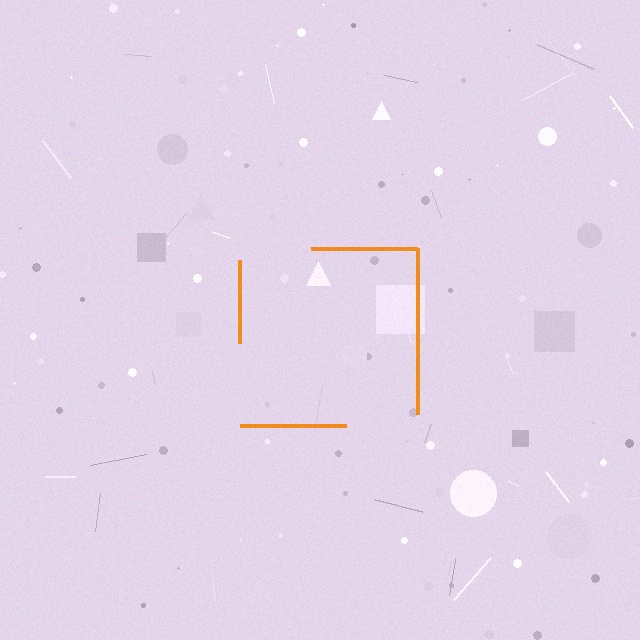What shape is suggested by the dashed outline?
The dashed outline suggests a square.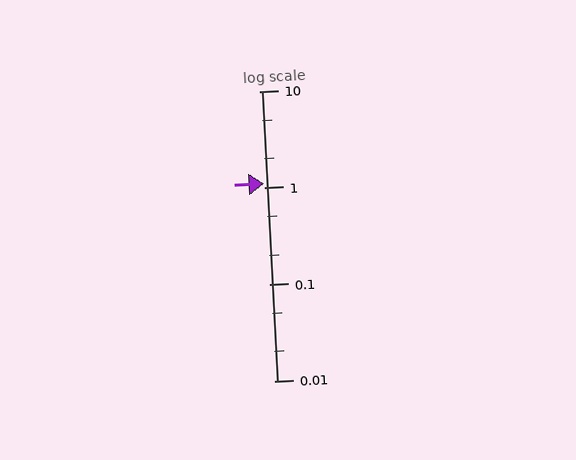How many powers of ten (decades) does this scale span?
The scale spans 3 decades, from 0.01 to 10.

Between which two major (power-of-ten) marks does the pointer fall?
The pointer is between 1 and 10.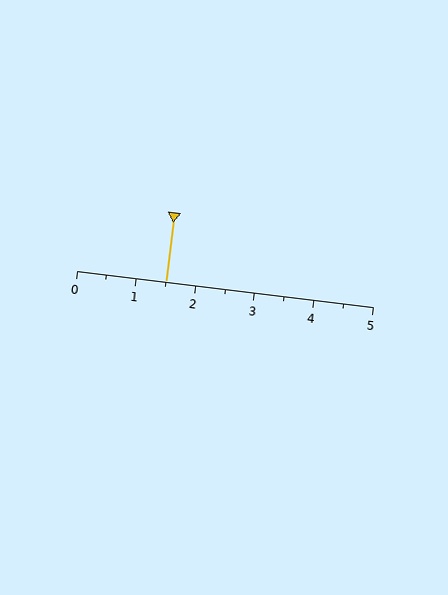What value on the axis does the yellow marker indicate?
The marker indicates approximately 1.5.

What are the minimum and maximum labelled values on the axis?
The axis runs from 0 to 5.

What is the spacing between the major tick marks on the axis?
The major ticks are spaced 1 apart.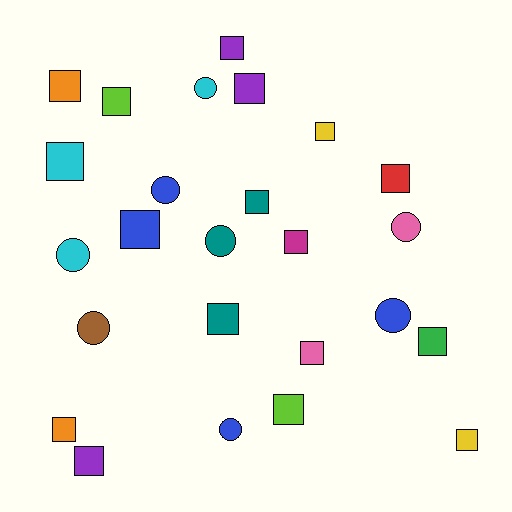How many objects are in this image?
There are 25 objects.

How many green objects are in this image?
There is 1 green object.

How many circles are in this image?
There are 8 circles.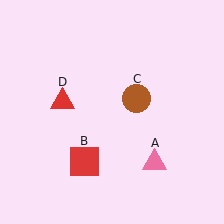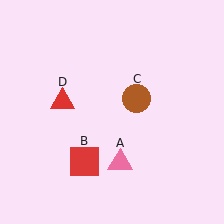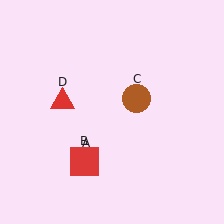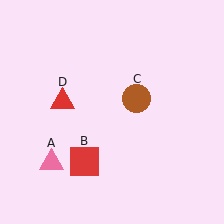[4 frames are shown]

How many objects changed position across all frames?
1 object changed position: pink triangle (object A).